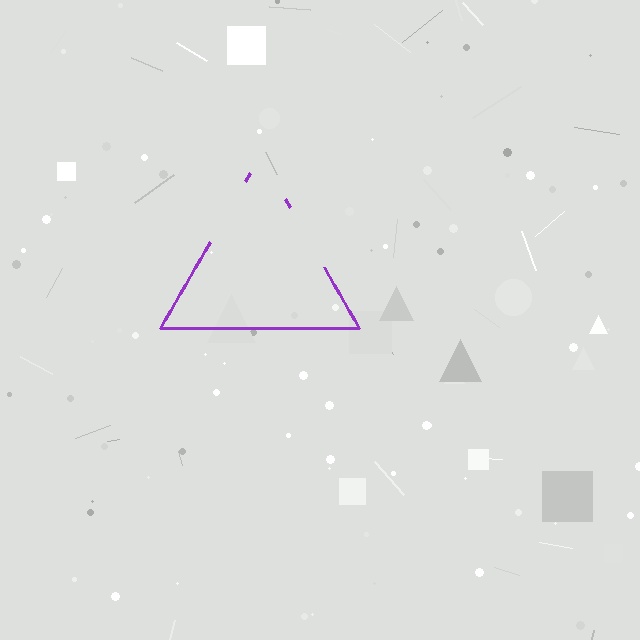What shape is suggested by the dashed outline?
The dashed outline suggests a triangle.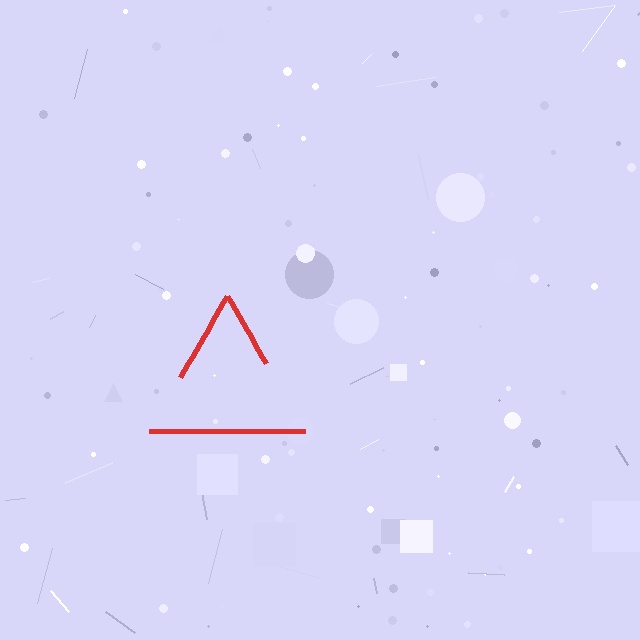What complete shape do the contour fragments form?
The contour fragments form a triangle.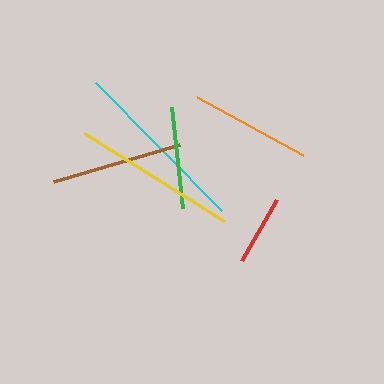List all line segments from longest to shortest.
From longest to shortest: cyan, yellow, brown, orange, green, red.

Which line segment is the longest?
The cyan line is the longest at approximately 180 pixels.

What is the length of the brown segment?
The brown segment is approximately 132 pixels long.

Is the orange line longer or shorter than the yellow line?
The yellow line is longer than the orange line.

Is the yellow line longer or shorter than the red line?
The yellow line is longer than the red line.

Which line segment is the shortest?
The red line is the shortest at approximately 70 pixels.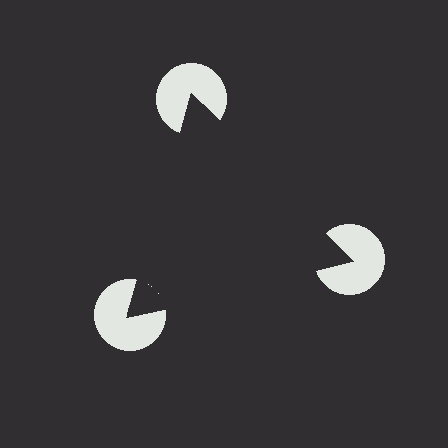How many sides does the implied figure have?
3 sides.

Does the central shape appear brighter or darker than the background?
It typically appears slightly darker than the background, even though no actual brightness change is drawn.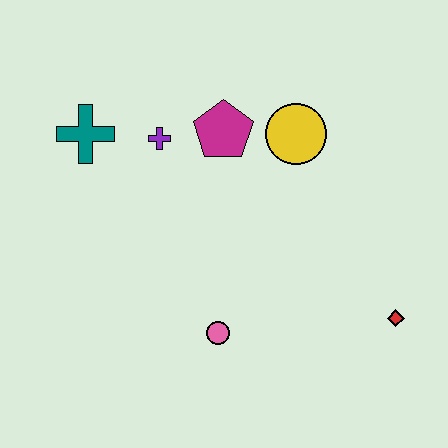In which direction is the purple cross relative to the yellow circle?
The purple cross is to the left of the yellow circle.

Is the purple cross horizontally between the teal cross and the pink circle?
Yes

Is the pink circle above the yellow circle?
No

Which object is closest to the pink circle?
The red diamond is closest to the pink circle.